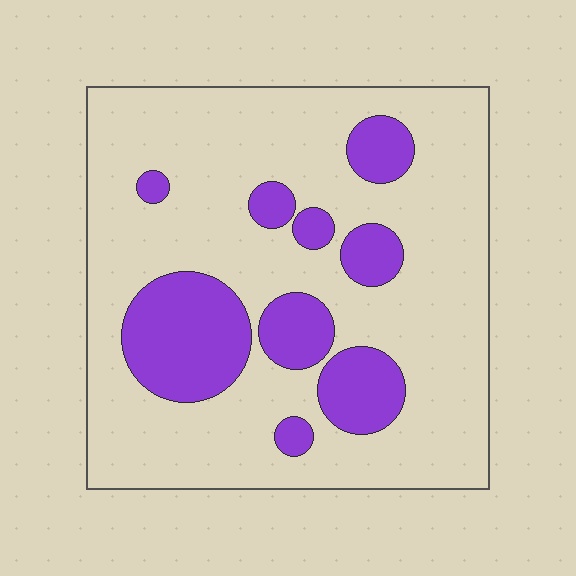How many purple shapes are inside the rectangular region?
9.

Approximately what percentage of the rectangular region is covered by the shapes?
Approximately 25%.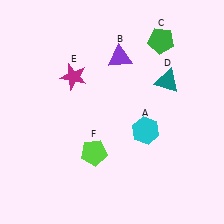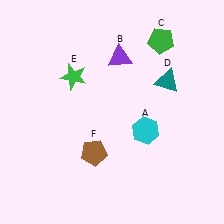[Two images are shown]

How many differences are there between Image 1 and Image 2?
There are 2 differences between the two images.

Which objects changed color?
E changed from magenta to green. F changed from lime to brown.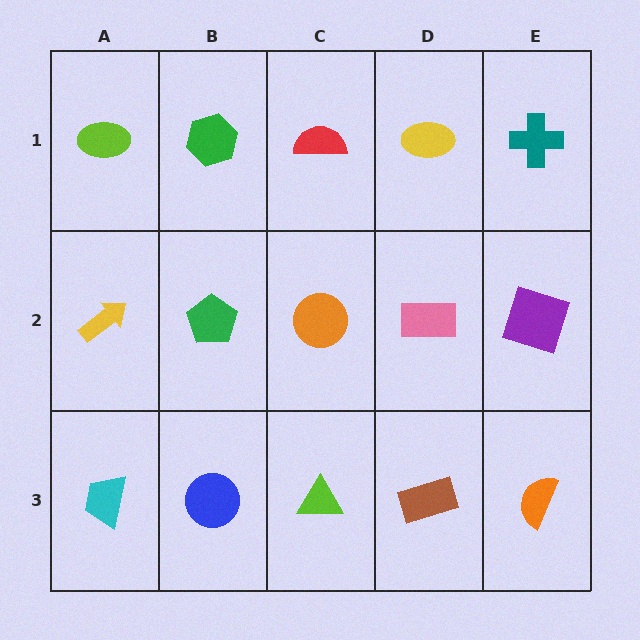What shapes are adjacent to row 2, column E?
A teal cross (row 1, column E), an orange semicircle (row 3, column E), a pink rectangle (row 2, column D).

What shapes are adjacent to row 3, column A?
A yellow arrow (row 2, column A), a blue circle (row 3, column B).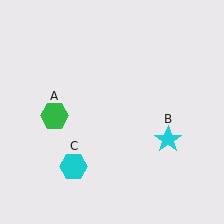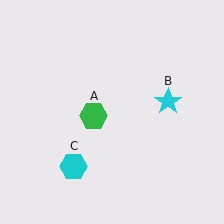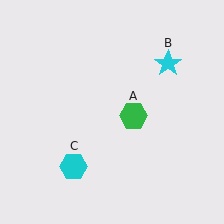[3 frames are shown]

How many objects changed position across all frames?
2 objects changed position: green hexagon (object A), cyan star (object B).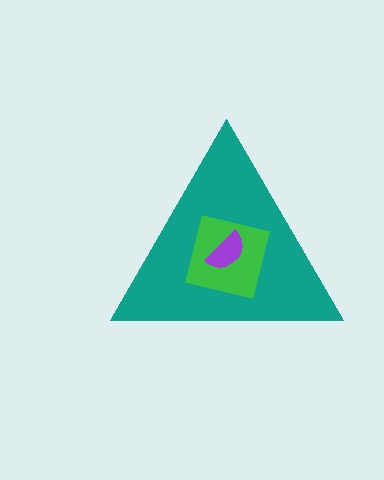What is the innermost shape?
The purple semicircle.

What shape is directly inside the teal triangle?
The green square.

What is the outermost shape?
The teal triangle.